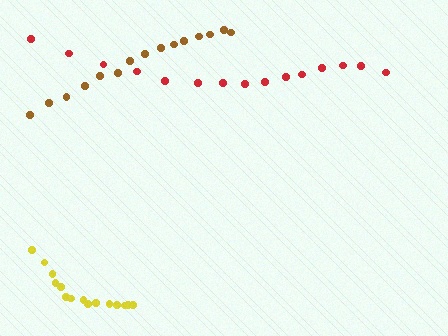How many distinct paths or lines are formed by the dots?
There are 3 distinct paths.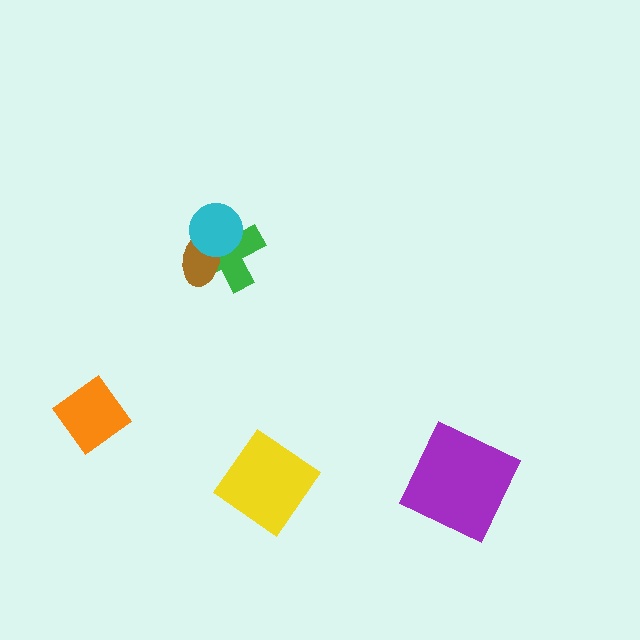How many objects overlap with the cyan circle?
2 objects overlap with the cyan circle.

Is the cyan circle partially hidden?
No, no other shape covers it.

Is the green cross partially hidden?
Yes, it is partially covered by another shape.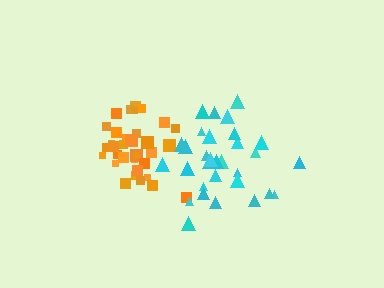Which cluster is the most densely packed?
Orange.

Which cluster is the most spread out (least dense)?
Cyan.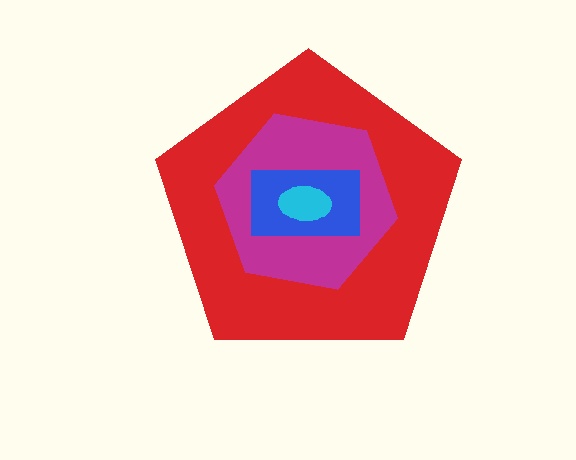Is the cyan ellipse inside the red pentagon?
Yes.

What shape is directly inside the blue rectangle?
The cyan ellipse.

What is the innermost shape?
The cyan ellipse.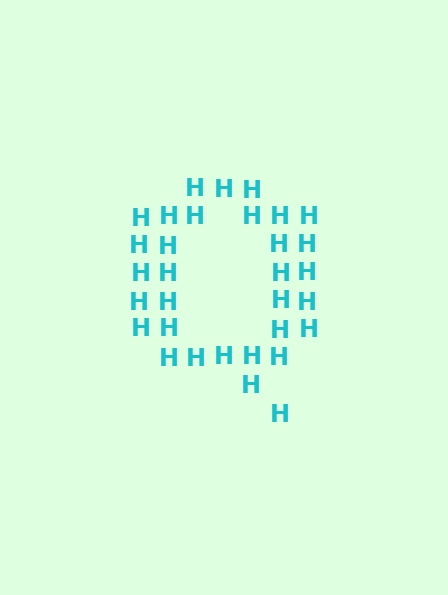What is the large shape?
The large shape is the letter Q.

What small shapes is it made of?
It is made of small letter H's.